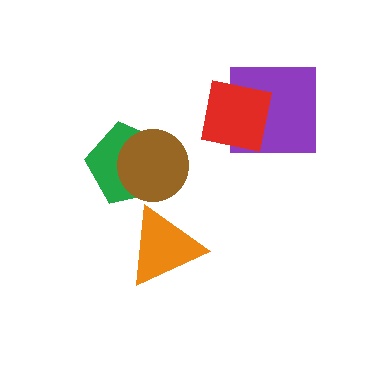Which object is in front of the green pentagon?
The brown circle is in front of the green pentagon.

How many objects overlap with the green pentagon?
1 object overlaps with the green pentagon.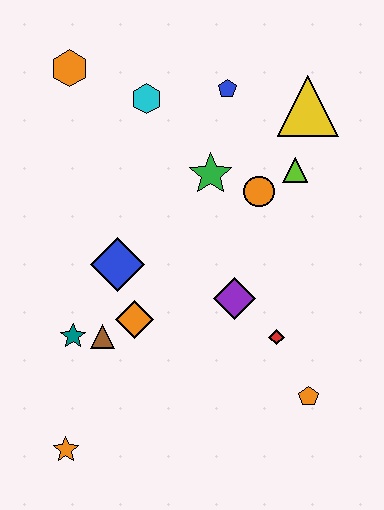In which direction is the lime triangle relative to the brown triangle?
The lime triangle is to the right of the brown triangle.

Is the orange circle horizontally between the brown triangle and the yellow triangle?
Yes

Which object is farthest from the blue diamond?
The yellow triangle is farthest from the blue diamond.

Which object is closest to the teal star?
The brown triangle is closest to the teal star.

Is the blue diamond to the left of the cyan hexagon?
Yes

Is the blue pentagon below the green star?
No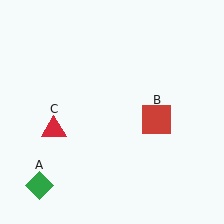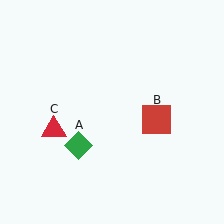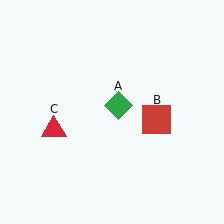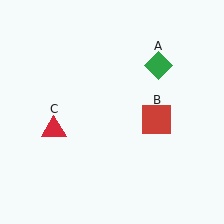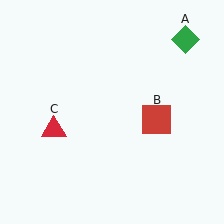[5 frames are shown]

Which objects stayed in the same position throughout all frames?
Red square (object B) and red triangle (object C) remained stationary.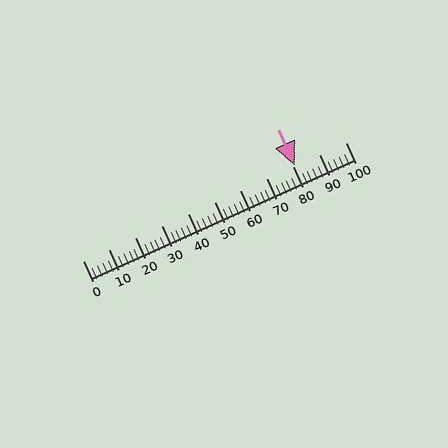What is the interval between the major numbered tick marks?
The major tick marks are spaced 10 units apart.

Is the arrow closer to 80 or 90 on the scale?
The arrow is closer to 80.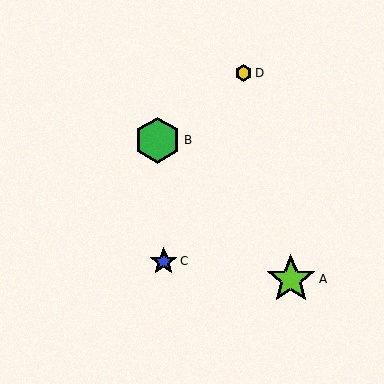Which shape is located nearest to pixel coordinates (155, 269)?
The blue star (labeled C) at (164, 261) is nearest to that location.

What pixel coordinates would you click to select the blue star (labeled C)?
Click at (164, 261) to select the blue star C.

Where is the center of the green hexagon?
The center of the green hexagon is at (158, 140).